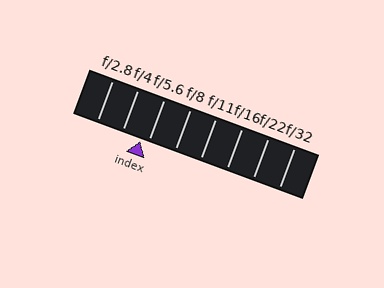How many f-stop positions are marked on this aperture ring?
There are 8 f-stop positions marked.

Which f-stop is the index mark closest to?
The index mark is closest to f/5.6.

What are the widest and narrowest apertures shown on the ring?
The widest aperture shown is f/2.8 and the narrowest is f/32.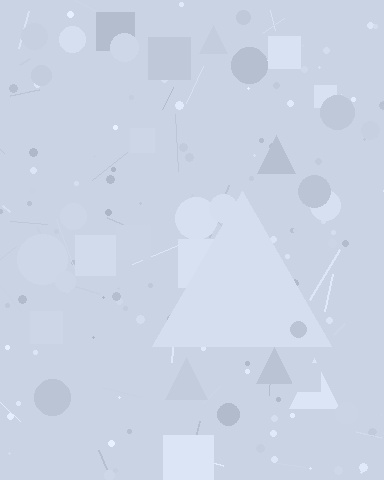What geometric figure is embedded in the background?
A triangle is embedded in the background.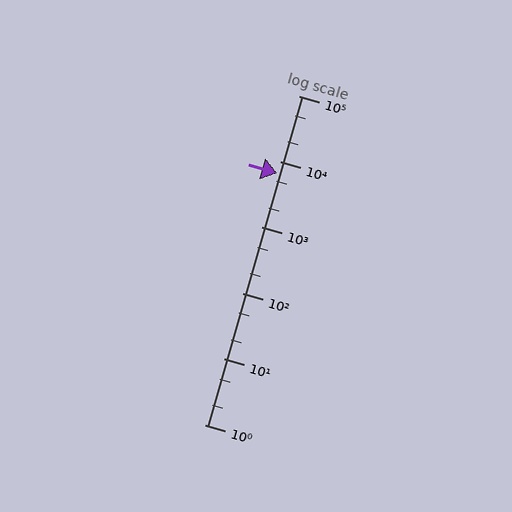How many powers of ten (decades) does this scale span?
The scale spans 5 decades, from 1 to 100000.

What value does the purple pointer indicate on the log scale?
The pointer indicates approximately 6600.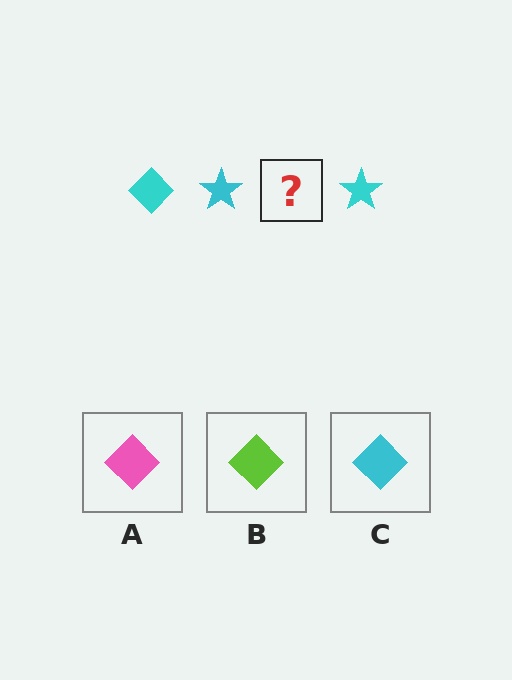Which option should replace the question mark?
Option C.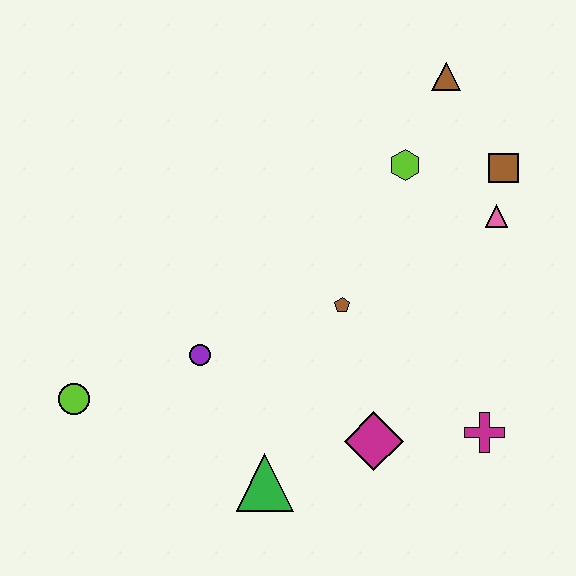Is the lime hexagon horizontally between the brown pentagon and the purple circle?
No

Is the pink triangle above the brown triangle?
No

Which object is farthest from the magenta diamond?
The brown triangle is farthest from the magenta diamond.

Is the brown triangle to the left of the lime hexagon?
No